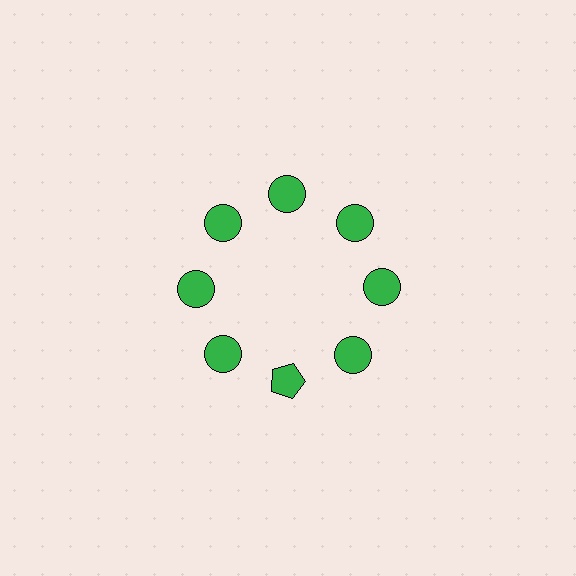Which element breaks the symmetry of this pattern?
The green pentagon at roughly the 6 o'clock position breaks the symmetry. All other shapes are green circles.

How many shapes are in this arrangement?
There are 8 shapes arranged in a ring pattern.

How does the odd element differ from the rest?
It has a different shape: pentagon instead of circle.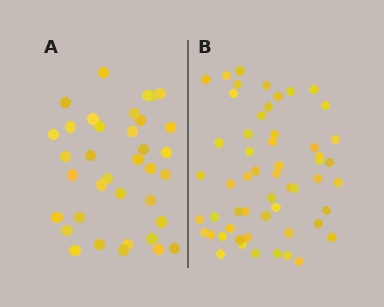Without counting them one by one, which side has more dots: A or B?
Region B (the right region) has more dots.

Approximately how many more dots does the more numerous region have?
Region B has approximately 20 more dots than region A.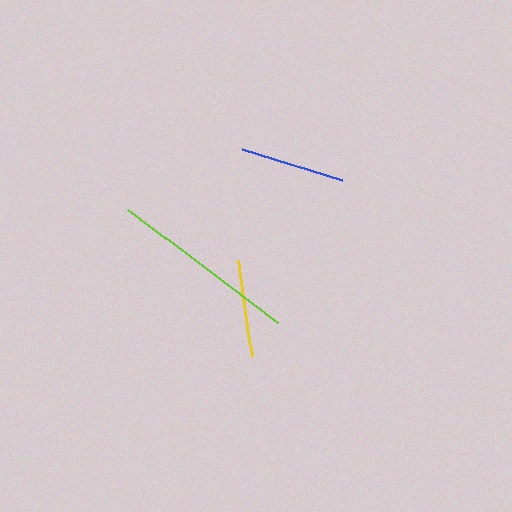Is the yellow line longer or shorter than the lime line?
The lime line is longer than the yellow line.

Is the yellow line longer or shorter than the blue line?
The blue line is longer than the yellow line.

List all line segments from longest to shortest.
From longest to shortest: lime, blue, yellow.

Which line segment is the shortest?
The yellow line is the shortest at approximately 97 pixels.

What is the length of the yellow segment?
The yellow segment is approximately 97 pixels long.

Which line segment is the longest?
The lime line is the longest at approximately 189 pixels.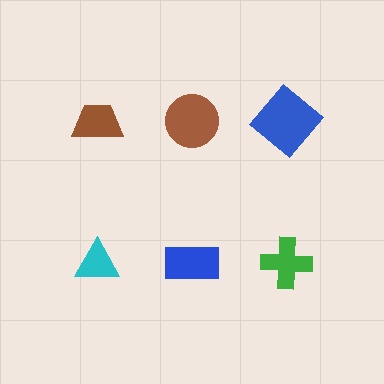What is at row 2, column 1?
A cyan triangle.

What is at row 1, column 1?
A brown trapezoid.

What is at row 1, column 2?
A brown circle.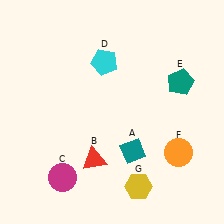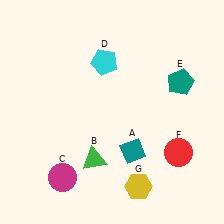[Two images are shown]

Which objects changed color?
B changed from red to green. F changed from orange to red.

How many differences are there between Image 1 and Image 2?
There are 2 differences between the two images.